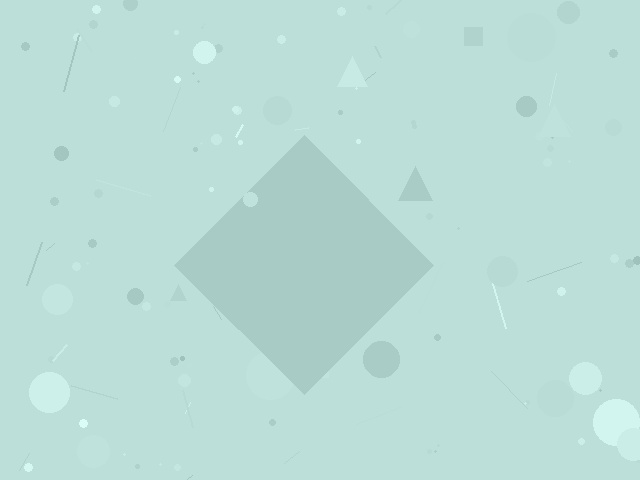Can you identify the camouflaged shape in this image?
The camouflaged shape is a diamond.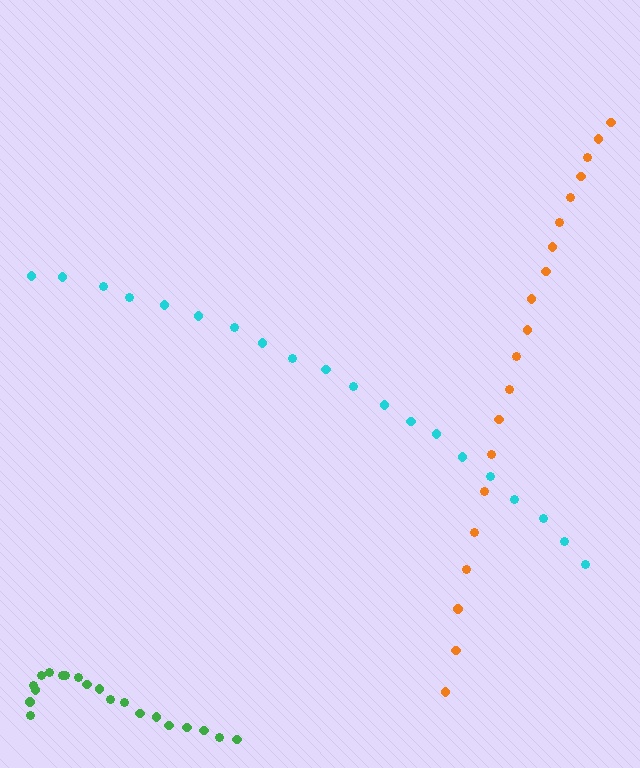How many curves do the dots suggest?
There are 3 distinct paths.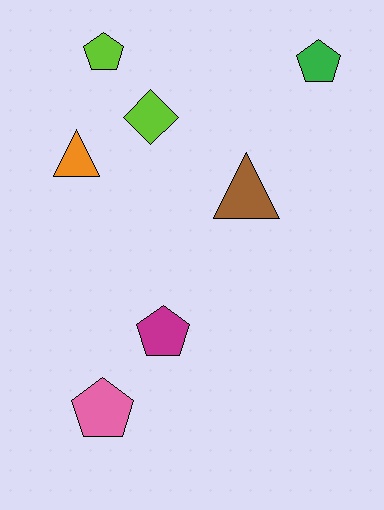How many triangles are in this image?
There are 2 triangles.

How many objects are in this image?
There are 7 objects.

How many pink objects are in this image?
There is 1 pink object.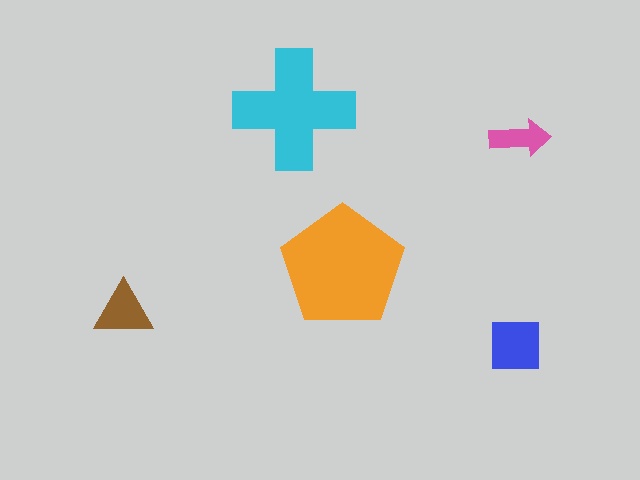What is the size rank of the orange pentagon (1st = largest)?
1st.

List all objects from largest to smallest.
The orange pentagon, the cyan cross, the blue square, the brown triangle, the pink arrow.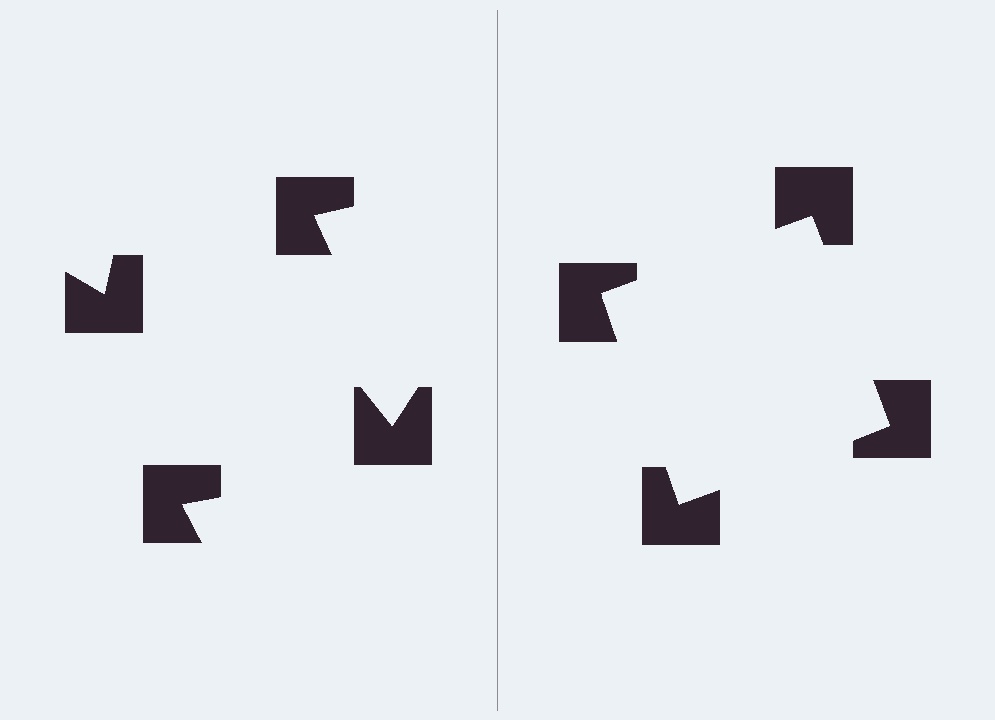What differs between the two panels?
The notched squares are positioned identically on both sides; only the wedge orientations differ. On the right they align to a square; on the left they are misaligned.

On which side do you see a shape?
An illusory square appears on the right side. On the left side the wedge cuts are rotated, so no coherent shape forms.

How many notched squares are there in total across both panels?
8 — 4 on each side.